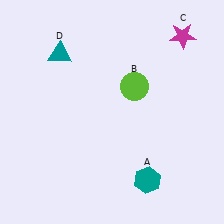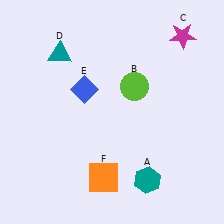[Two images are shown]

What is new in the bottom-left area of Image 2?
An orange square (F) was added in the bottom-left area of Image 2.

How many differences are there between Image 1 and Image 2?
There are 2 differences between the two images.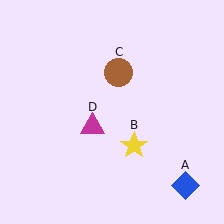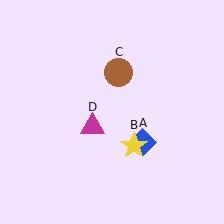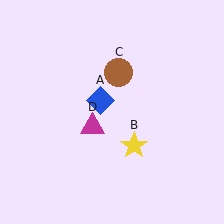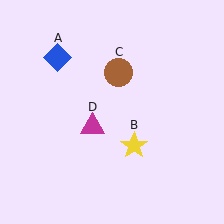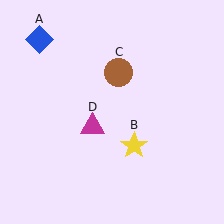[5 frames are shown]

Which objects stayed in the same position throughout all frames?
Yellow star (object B) and brown circle (object C) and magenta triangle (object D) remained stationary.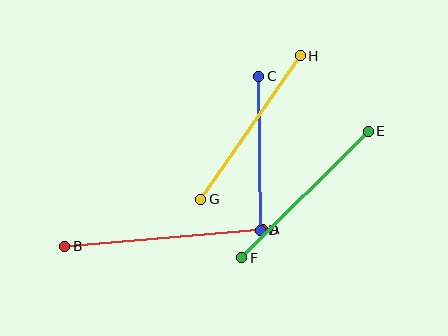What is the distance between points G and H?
The distance is approximately 175 pixels.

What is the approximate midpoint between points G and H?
The midpoint is at approximately (250, 127) pixels.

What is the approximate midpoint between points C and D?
The midpoint is at approximately (259, 153) pixels.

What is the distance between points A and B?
The distance is approximately 198 pixels.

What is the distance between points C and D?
The distance is approximately 154 pixels.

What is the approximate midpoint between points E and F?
The midpoint is at approximately (305, 195) pixels.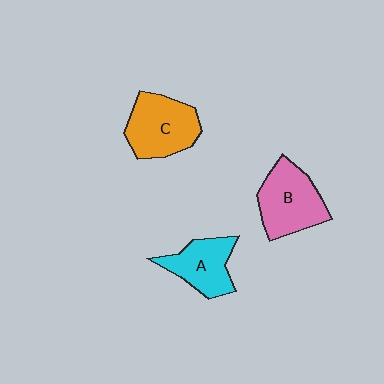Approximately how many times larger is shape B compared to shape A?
Approximately 1.2 times.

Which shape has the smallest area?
Shape A (cyan).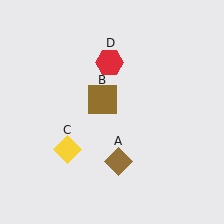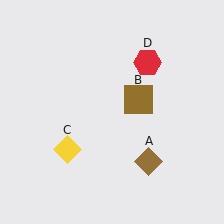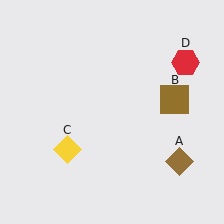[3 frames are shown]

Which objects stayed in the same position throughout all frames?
Yellow diamond (object C) remained stationary.